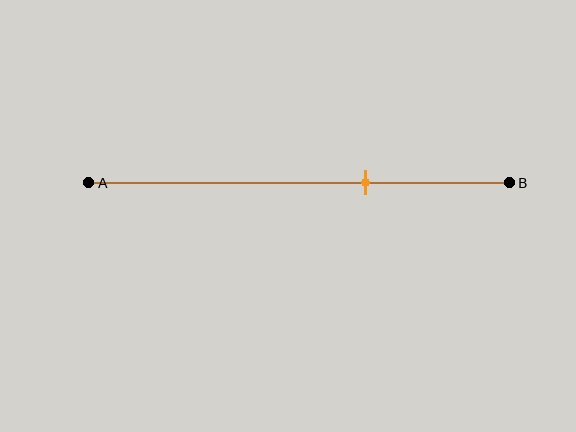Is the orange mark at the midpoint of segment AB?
No, the mark is at about 65% from A, not at the 50% midpoint.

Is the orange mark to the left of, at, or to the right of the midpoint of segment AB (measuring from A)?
The orange mark is to the right of the midpoint of segment AB.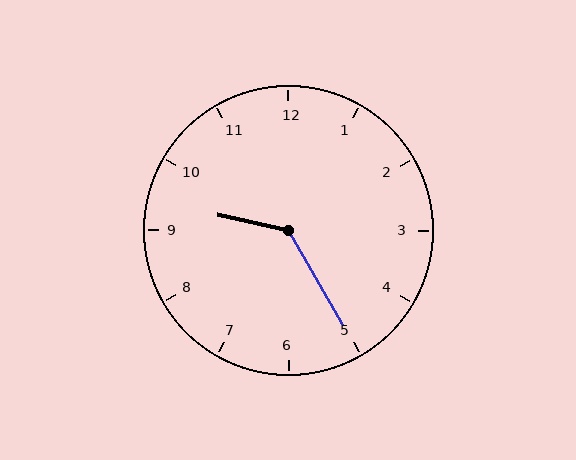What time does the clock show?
9:25.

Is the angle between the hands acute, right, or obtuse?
It is obtuse.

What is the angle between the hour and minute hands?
Approximately 132 degrees.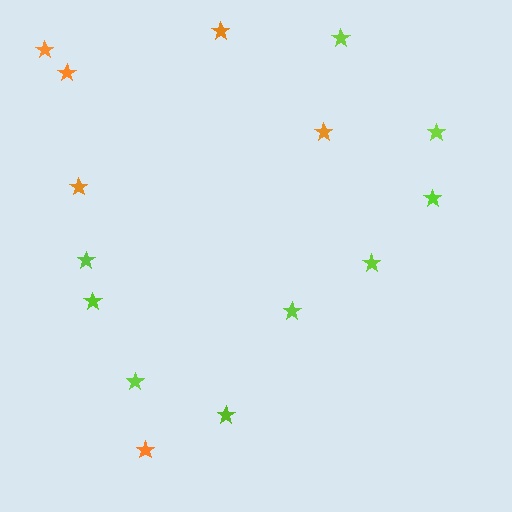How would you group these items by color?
There are 2 groups: one group of lime stars (9) and one group of orange stars (6).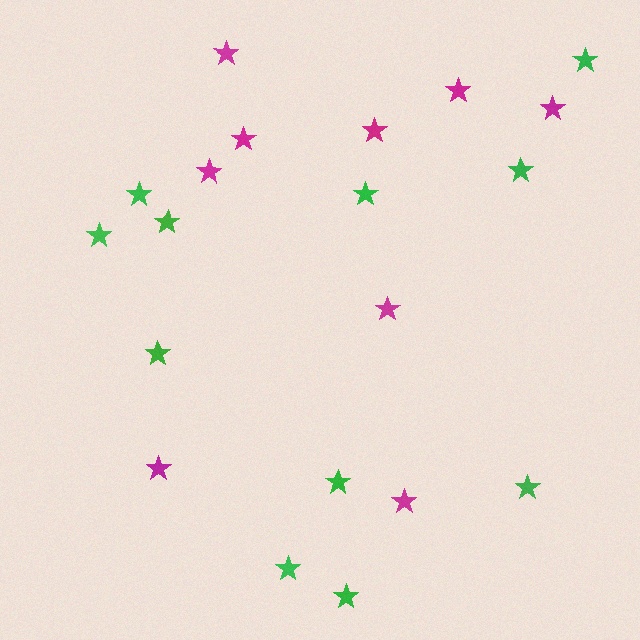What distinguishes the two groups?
There are 2 groups: one group of green stars (11) and one group of magenta stars (9).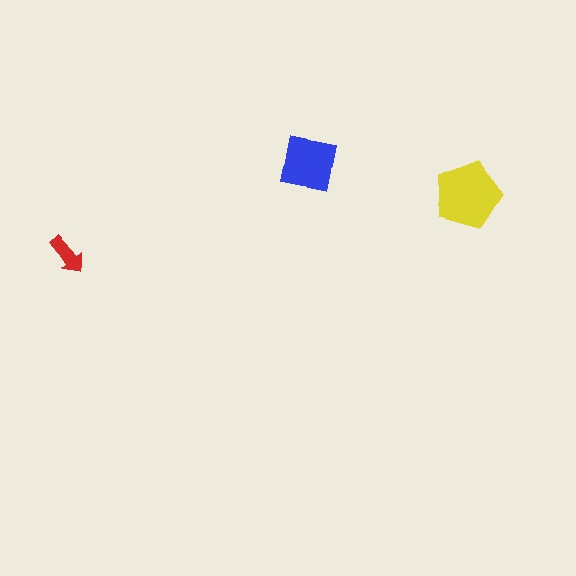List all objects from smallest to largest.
The red arrow, the blue square, the yellow pentagon.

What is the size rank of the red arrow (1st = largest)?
3rd.